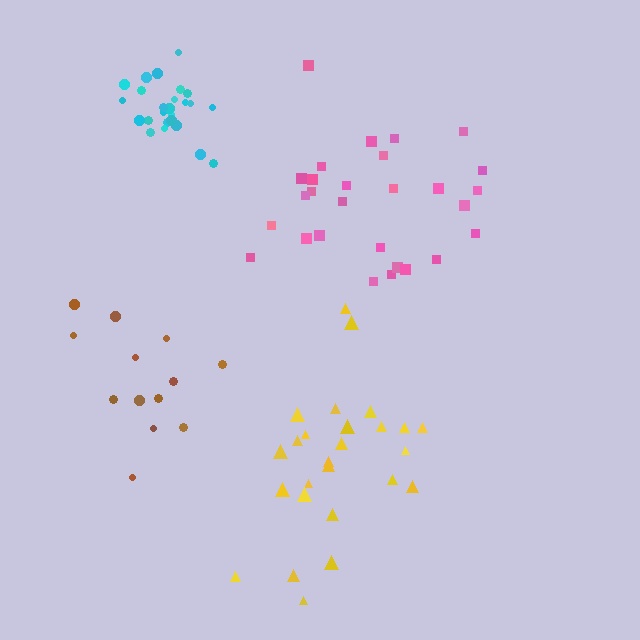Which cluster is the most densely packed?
Cyan.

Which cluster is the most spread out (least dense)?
Brown.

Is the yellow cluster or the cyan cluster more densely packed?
Cyan.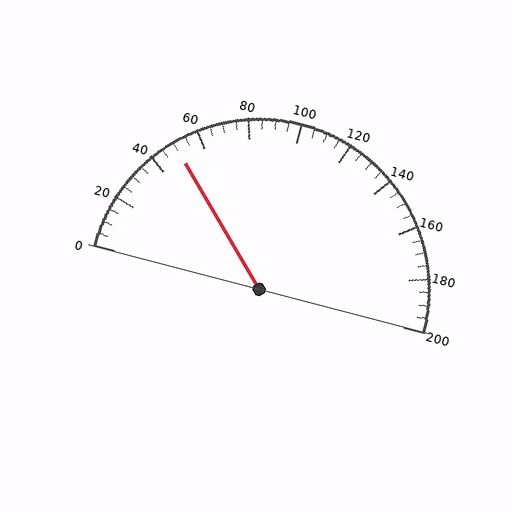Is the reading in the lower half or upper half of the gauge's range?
The reading is in the lower half of the range (0 to 200).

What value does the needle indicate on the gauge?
The needle indicates approximately 50.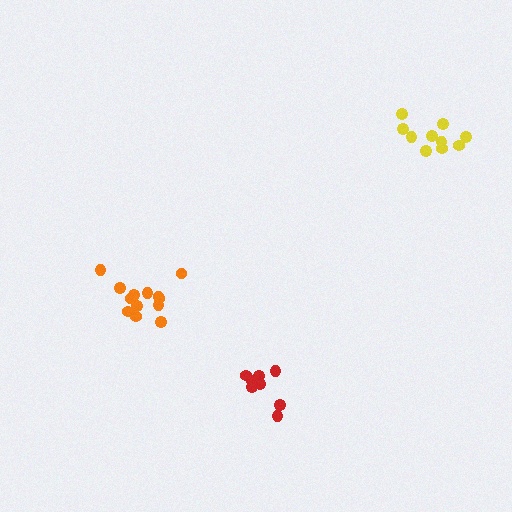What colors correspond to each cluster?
The clusters are colored: yellow, red, orange.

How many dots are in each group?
Group 1: 10 dots, Group 2: 9 dots, Group 3: 13 dots (32 total).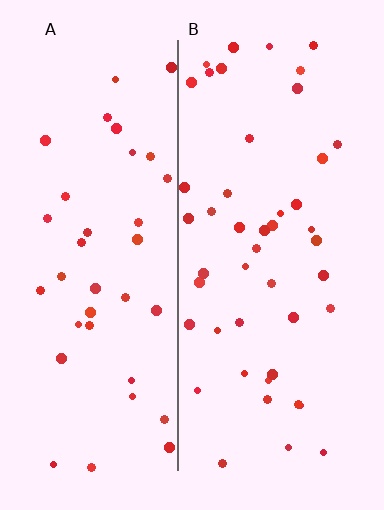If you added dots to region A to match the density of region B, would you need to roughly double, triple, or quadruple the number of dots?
Approximately double.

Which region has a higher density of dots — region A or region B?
B (the right).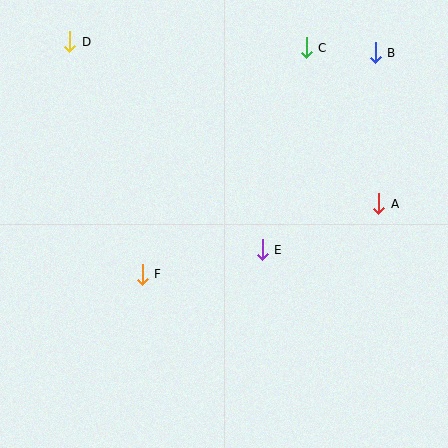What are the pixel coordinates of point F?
Point F is at (142, 274).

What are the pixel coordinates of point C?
Point C is at (306, 48).